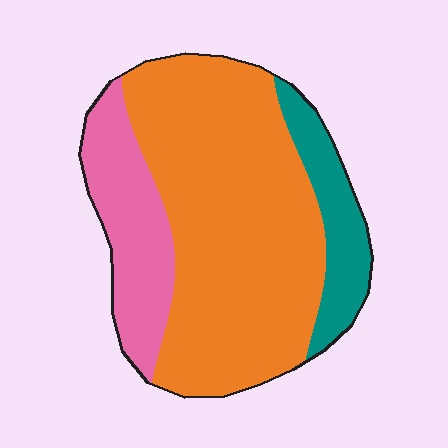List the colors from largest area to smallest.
From largest to smallest: orange, pink, teal.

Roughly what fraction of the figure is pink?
Pink covers roughly 20% of the figure.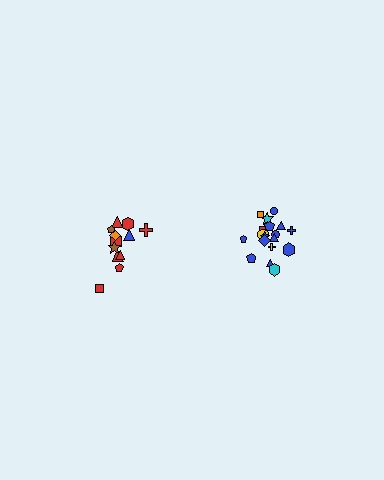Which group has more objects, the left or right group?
The right group.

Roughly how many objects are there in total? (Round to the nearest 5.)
Roughly 30 objects in total.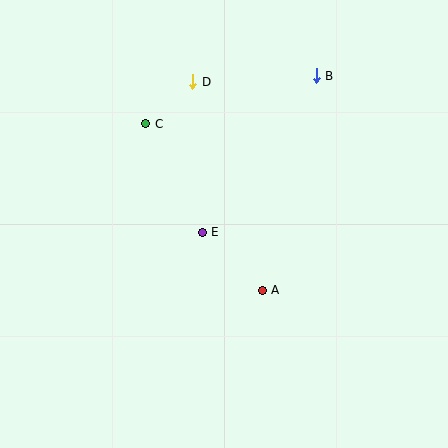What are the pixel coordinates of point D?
Point D is at (193, 82).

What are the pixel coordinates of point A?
Point A is at (262, 290).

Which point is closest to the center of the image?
Point E at (202, 232) is closest to the center.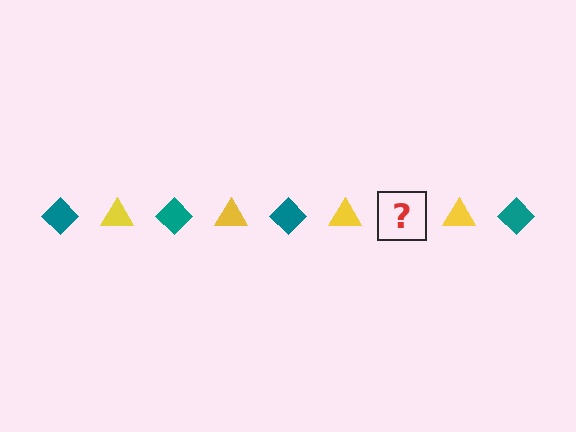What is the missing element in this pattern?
The missing element is a teal diamond.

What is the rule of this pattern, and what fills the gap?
The rule is that the pattern alternates between teal diamond and yellow triangle. The gap should be filled with a teal diamond.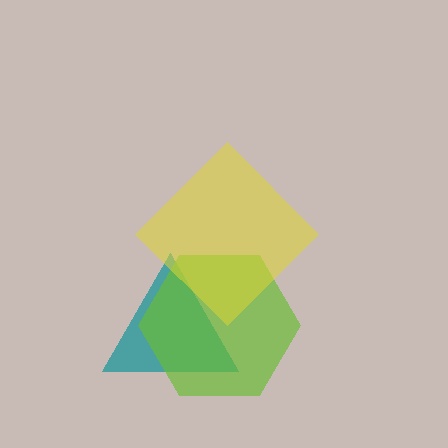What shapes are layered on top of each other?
The layered shapes are: a teal triangle, a lime hexagon, a yellow diamond.